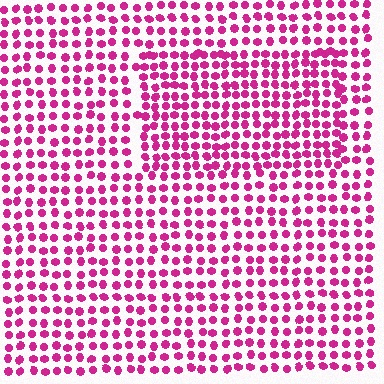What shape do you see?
I see a rectangle.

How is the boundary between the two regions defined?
The boundary is defined by a change in element density (approximately 1.4x ratio). All elements are the same color, size, and shape.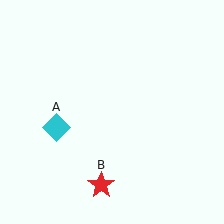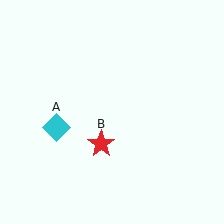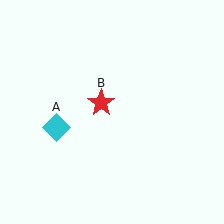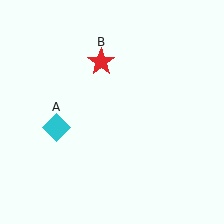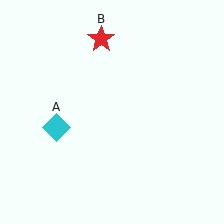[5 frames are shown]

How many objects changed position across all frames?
1 object changed position: red star (object B).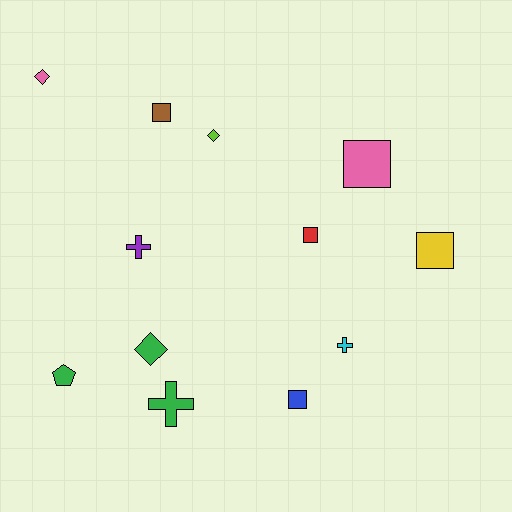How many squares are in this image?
There are 5 squares.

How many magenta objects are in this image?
There are no magenta objects.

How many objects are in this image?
There are 12 objects.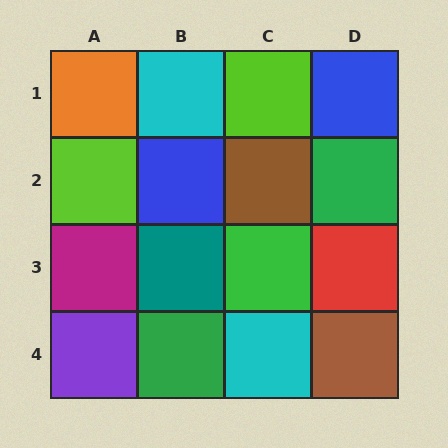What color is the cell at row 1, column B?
Cyan.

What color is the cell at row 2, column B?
Blue.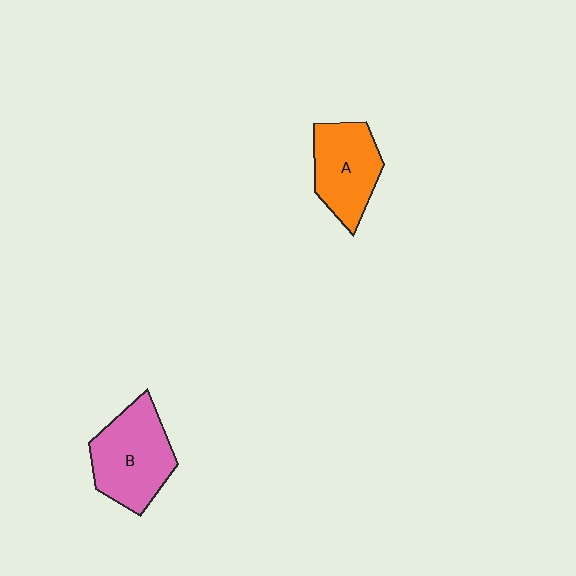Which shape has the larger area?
Shape B (pink).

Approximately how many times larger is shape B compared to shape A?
Approximately 1.2 times.